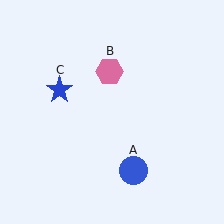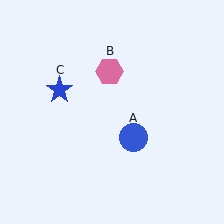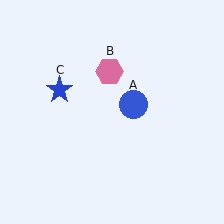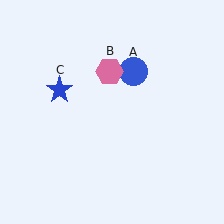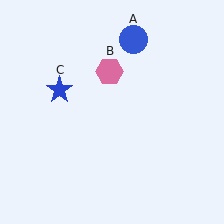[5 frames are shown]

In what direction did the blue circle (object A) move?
The blue circle (object A) moved up.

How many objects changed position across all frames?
1 object changed position: blue circle (object A).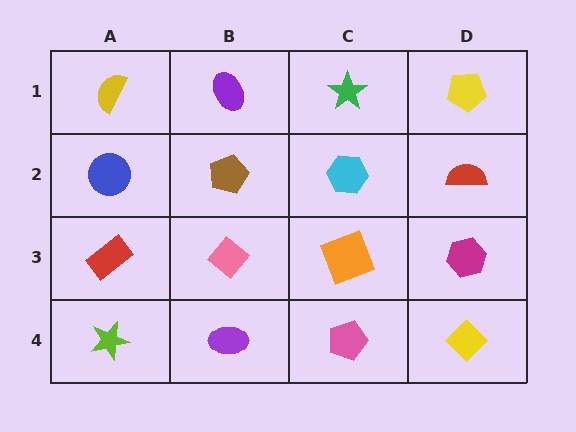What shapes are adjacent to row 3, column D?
A red semicircle (row 2, column D), a yellow diamond (row 4, column D), an orange square (row 3, column C).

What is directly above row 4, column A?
A red rectangle.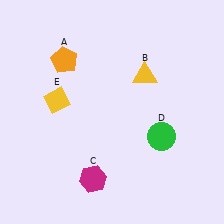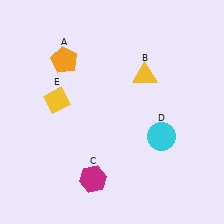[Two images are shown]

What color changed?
The circle (D) changed from green in Image 1 to cyan in Image 2.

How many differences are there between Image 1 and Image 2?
There is 1 difference between the two images.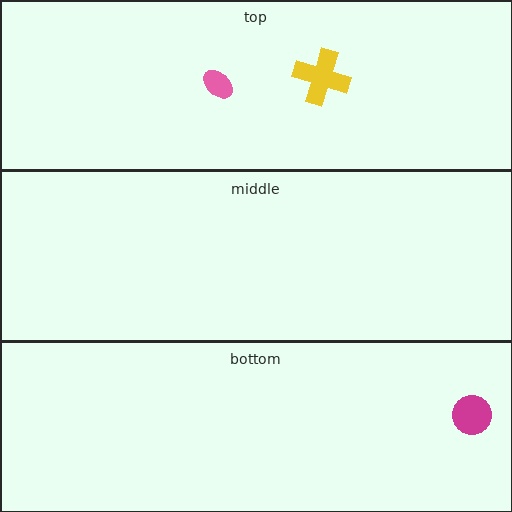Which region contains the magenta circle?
The bottom region.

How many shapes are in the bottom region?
1.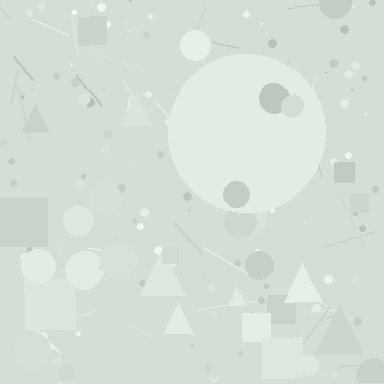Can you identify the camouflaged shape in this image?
The camouflaged shape is a circle.